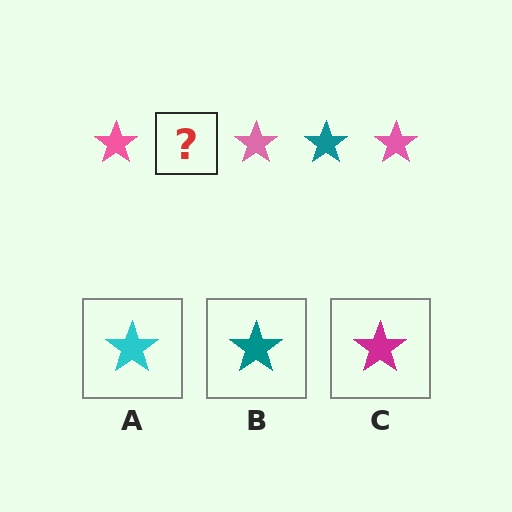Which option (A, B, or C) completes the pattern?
B.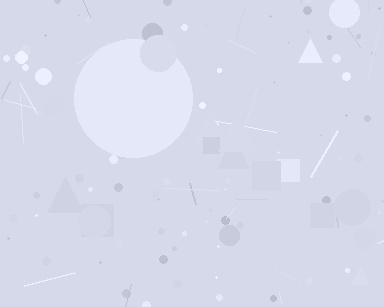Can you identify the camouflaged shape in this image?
The camouflaged shape is a circle.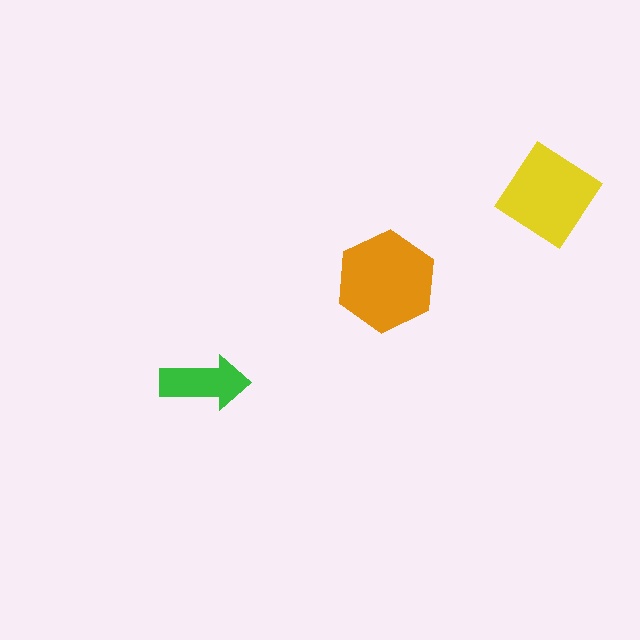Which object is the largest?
The orange hexagon.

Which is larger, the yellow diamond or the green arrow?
The yellow diamond.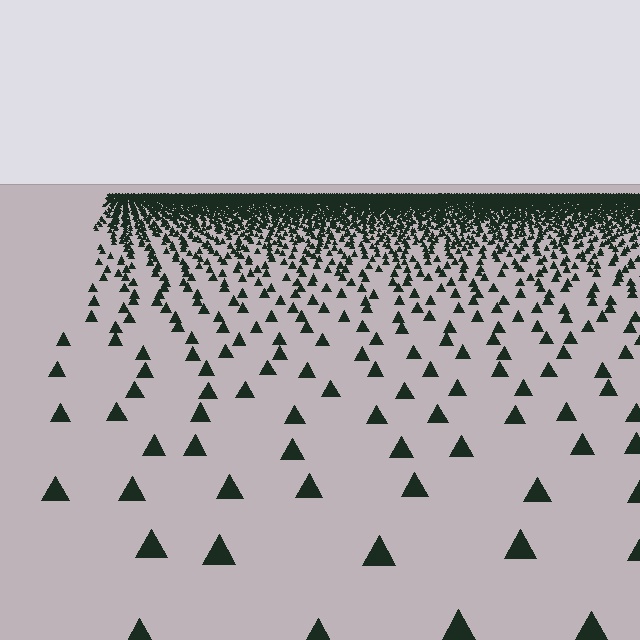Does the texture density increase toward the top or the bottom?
Density increases toward the top.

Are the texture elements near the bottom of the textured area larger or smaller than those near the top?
Larger. Near the bottom, elements are closer to the viewer and appear at a bigger on-screen size.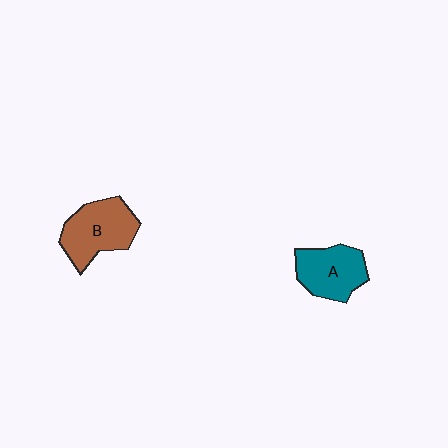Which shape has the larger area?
Shape B (brown).